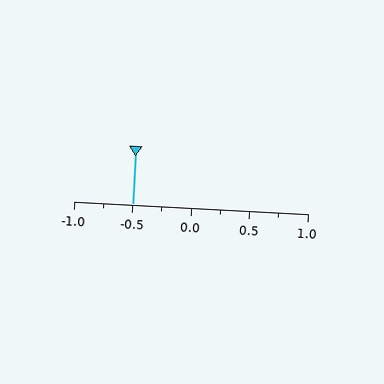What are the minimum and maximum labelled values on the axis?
The axis runs from -1.0 to 1.0.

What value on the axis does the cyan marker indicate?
The marker indicates approximately -0.5.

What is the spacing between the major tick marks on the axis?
The major ticks are spaced 0.5 apart.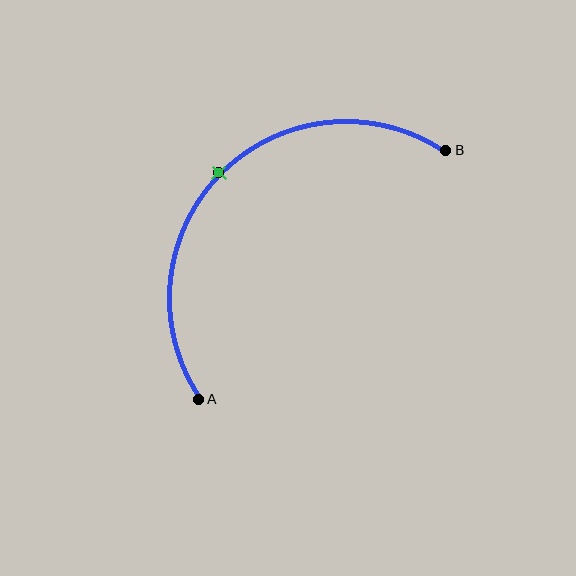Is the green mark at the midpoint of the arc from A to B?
Yes. The green mark lies on the arc at equal arc-length from both A and B — it is the arc midpoint.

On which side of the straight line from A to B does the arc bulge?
The arc bulges above and to the left of the straight line connecting A and B.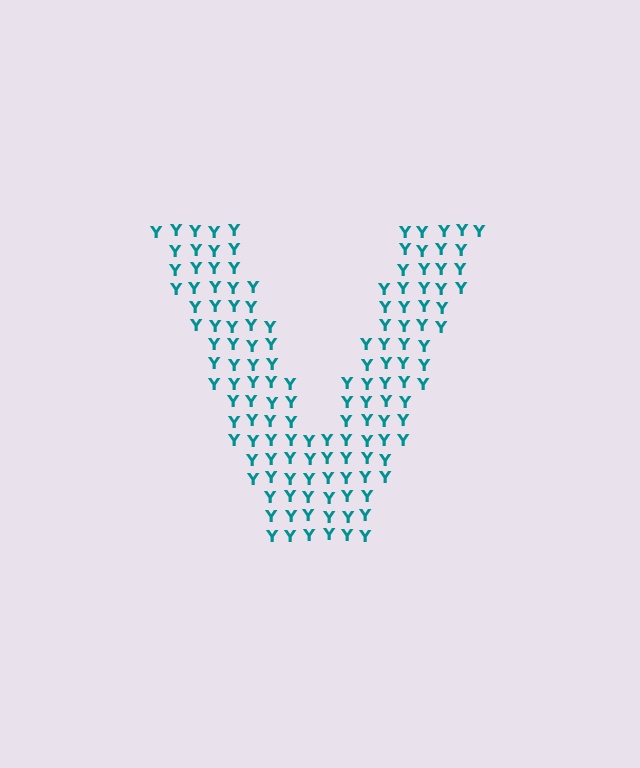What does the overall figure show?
The overall figure shows the letter V.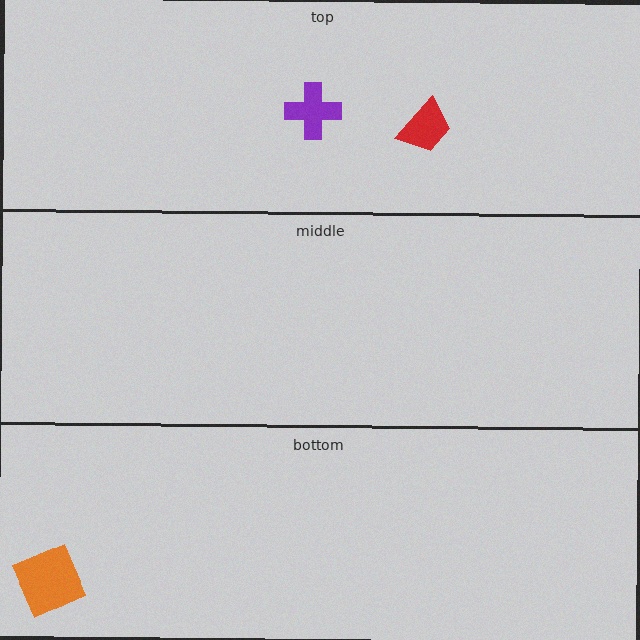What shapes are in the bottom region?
The orange square.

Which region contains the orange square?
The bottom region.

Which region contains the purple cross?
The top region.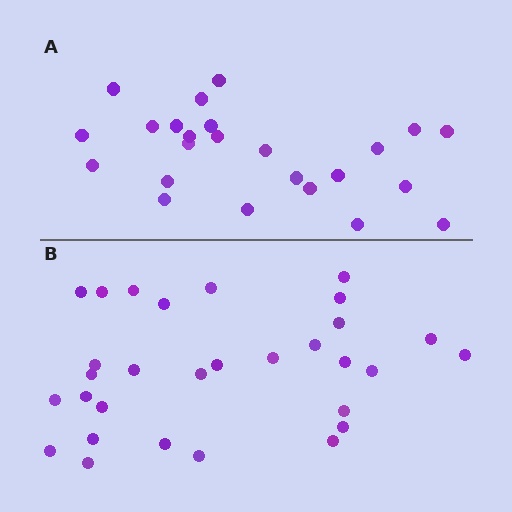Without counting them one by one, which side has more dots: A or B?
Region B (the bottom region) has more dots.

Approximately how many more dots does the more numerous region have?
Region B has about 6 more dots than region A.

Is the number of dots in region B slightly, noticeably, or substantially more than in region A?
Region B has noticeably more, but not dramatically so. The ratio is roughly 1.2 to 1.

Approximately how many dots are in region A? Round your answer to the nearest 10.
About 20 dots. (The exact count is 24, which rounds to 20.)